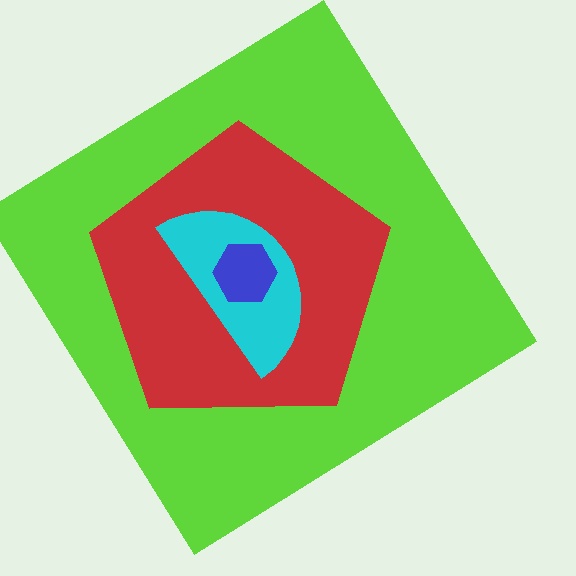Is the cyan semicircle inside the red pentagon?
Yes.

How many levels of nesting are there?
4.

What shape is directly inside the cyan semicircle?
The blue hexagon.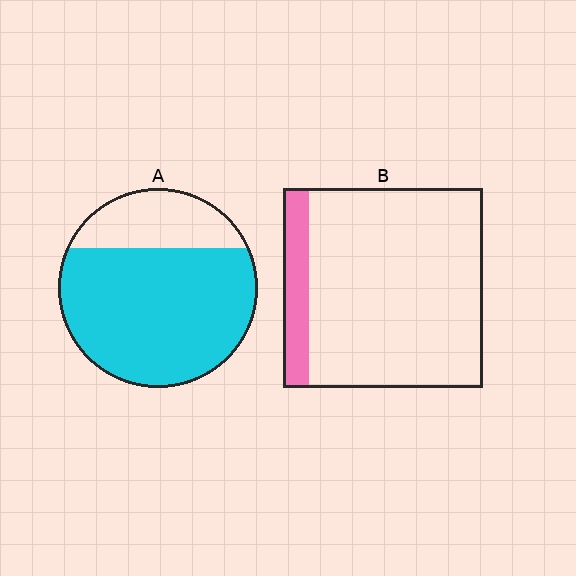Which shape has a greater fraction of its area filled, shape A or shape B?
Shape A.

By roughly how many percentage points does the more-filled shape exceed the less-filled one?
By roughly 60 percentage points (A over B).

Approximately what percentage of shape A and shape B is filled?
A is approximately 75% and B is approximately 15%.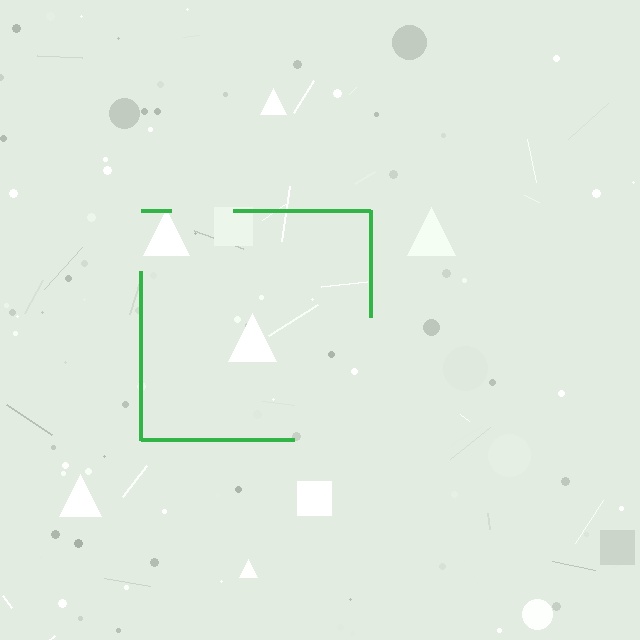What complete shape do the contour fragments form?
The contour fragments form a square.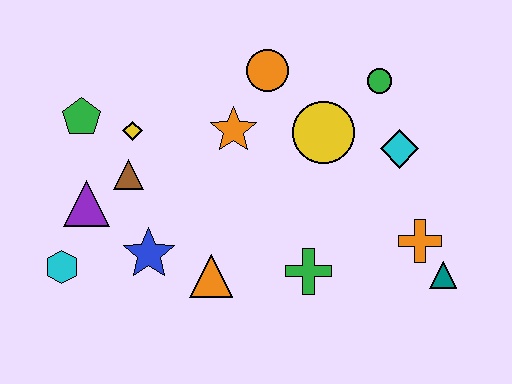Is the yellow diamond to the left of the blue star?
Yes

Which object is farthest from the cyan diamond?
The cyan hexagon is farthest from the cyan diamond.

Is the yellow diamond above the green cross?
Yes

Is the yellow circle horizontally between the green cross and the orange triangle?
No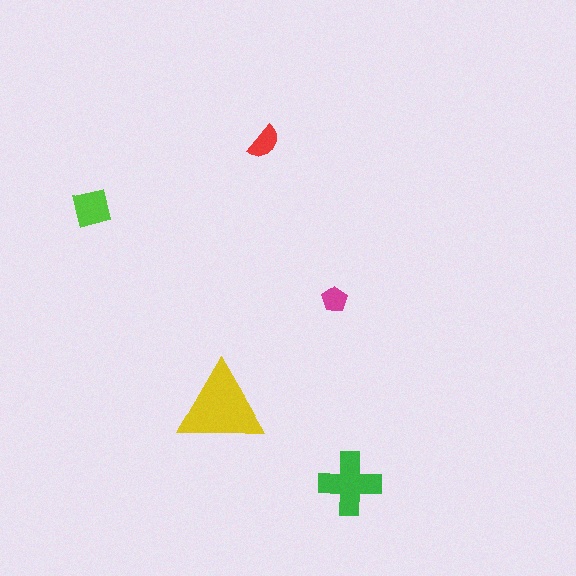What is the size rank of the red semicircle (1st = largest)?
4th.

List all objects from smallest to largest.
The magenta pentagon, the red semicircle, the lime square, the green cross, the yellow triangle.